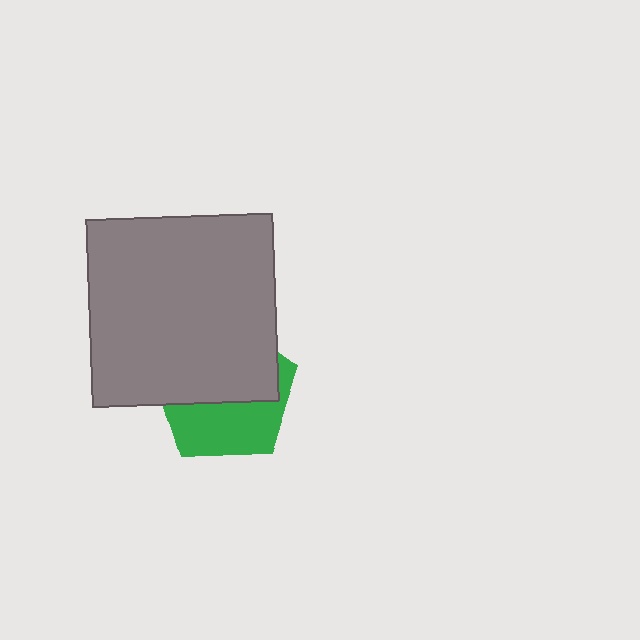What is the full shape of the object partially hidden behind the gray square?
The partially hidden object is a green pentagon.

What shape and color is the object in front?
The object in front is a gray square.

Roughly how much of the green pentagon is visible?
A small part of it is visible (roughly 43%).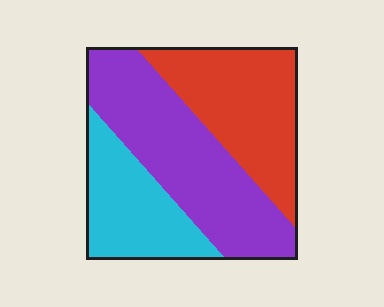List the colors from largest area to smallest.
From largest to smallest: purple, red, cyan.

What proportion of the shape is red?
Red covers around 35% of the shape.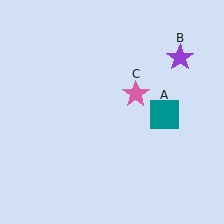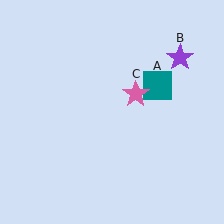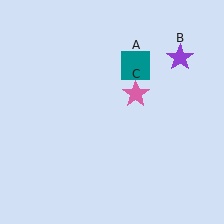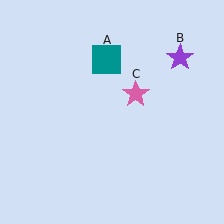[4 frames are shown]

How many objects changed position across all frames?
1 object changed position: teal square (object A).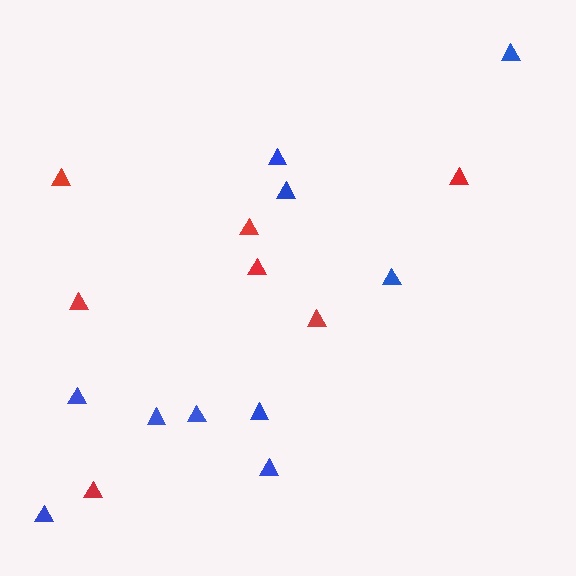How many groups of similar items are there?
There are 2 groups: one group of red triangles (7) and one group of blue triangles (10).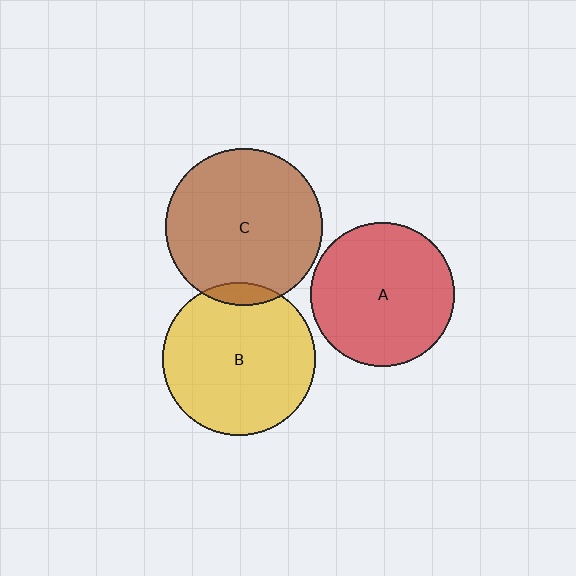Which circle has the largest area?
Circle C (brown).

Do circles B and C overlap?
Yes.